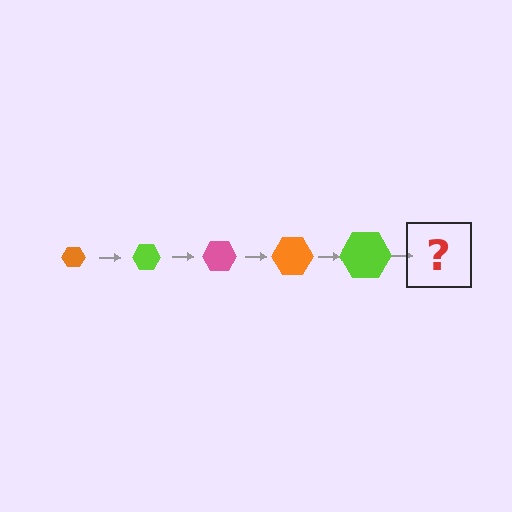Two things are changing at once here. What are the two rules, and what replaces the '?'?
The two rules are that the hexagon grows larger each step and the color cycles through orange, lime, and pink. The '?' should be a pink hexagon, larger than the previous one.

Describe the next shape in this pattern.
It should be a pink hexagon, larger than the previous one.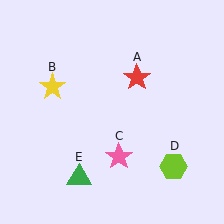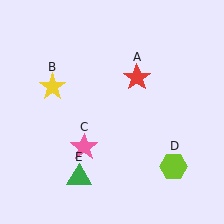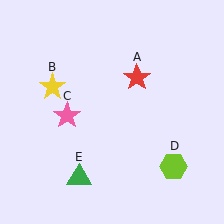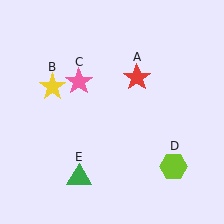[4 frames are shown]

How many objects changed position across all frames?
1 object changed position: pink star (object C).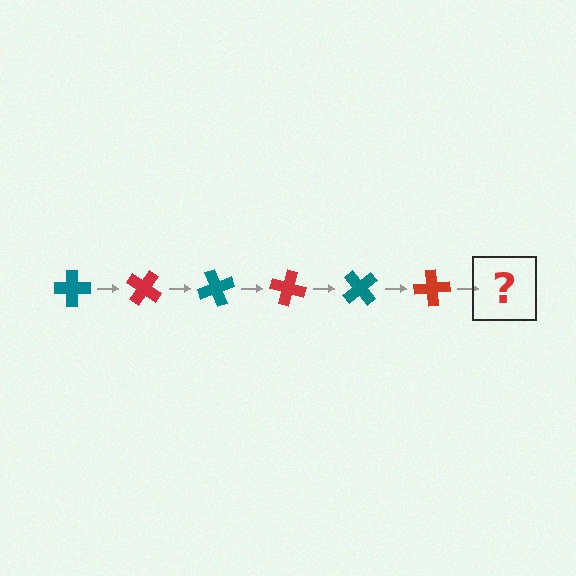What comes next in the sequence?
The next element should be a teal cross, rotated 210 degrees from the start.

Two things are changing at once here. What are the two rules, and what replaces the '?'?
The two rules are that it rotates 35 degrees each step and the color cycles through teal and red. The '?' should be a teal cross, rotated 210 degrees from the start.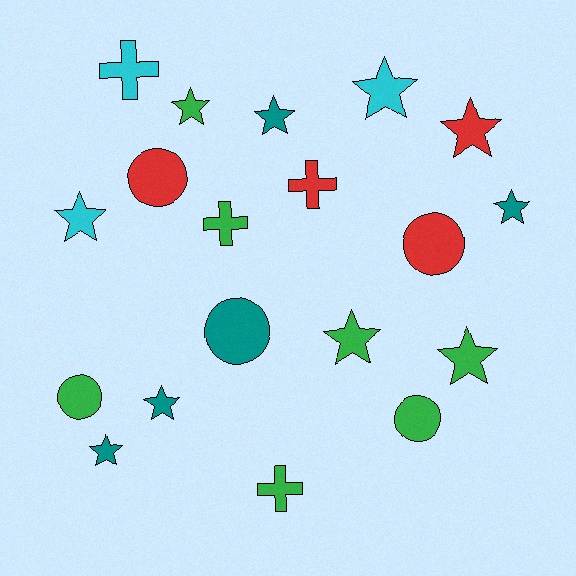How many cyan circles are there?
There are no cyan circles.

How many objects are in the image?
There are 19 objects.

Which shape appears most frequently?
Star, with 10 objects.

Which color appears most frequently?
Green, with 7 objects.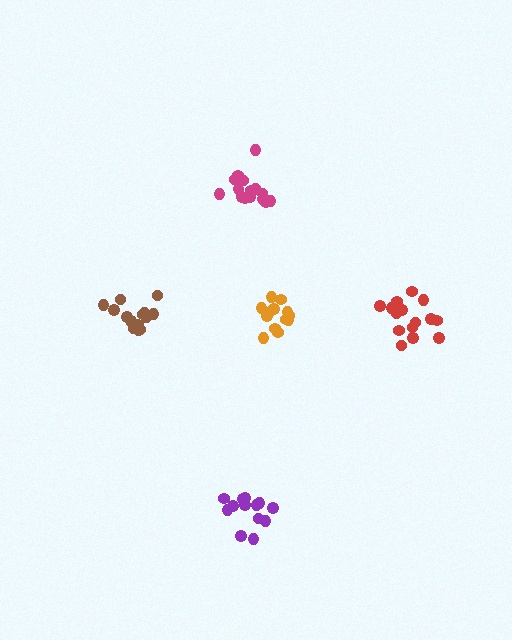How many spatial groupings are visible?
There are 5 spatial groupings.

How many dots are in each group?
Group 1: 14 dots, Group 2: 13 dots, Group 3: 18 dots, Group 4: 15 dots, Group 5: 13 dots (73 total).